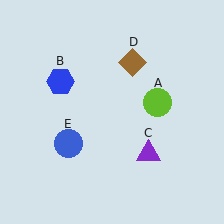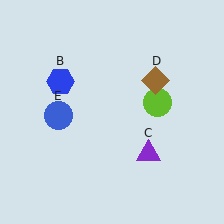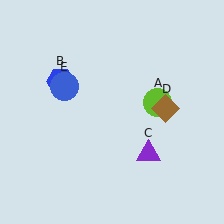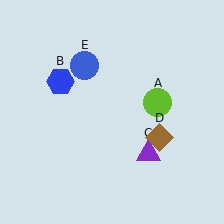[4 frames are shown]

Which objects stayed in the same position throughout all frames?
Lime circle (object A) and blue hexagon (object B) and purple triangle (object C) remained stationary.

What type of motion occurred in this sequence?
The brown diamond (object D), blue circle (object E) rotated clockwise around the center of the scene.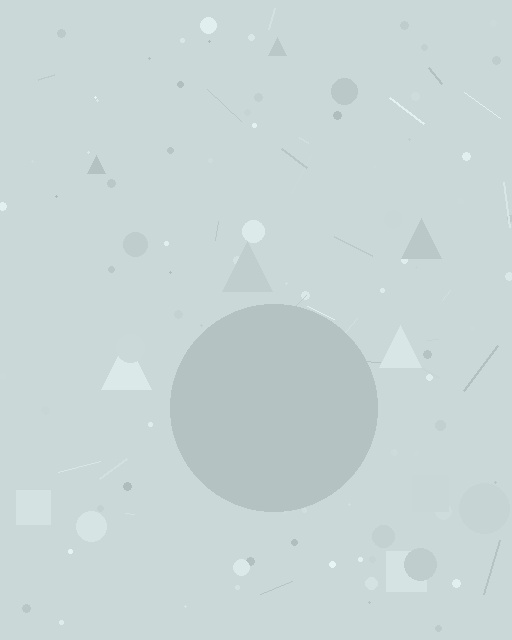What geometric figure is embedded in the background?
A circle is embedded in the background.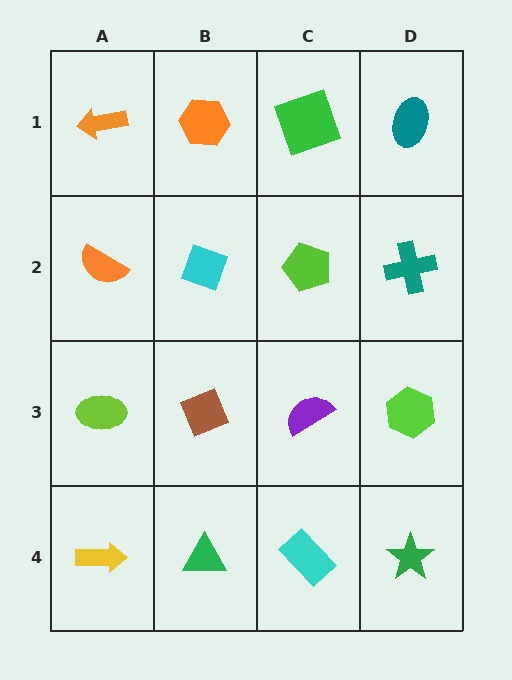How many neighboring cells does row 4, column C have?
3.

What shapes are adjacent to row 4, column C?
A purple semicircle (row 3, column C), a green triangle (row 4, column B), a green star (row 4, column D).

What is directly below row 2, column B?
A brown diamond.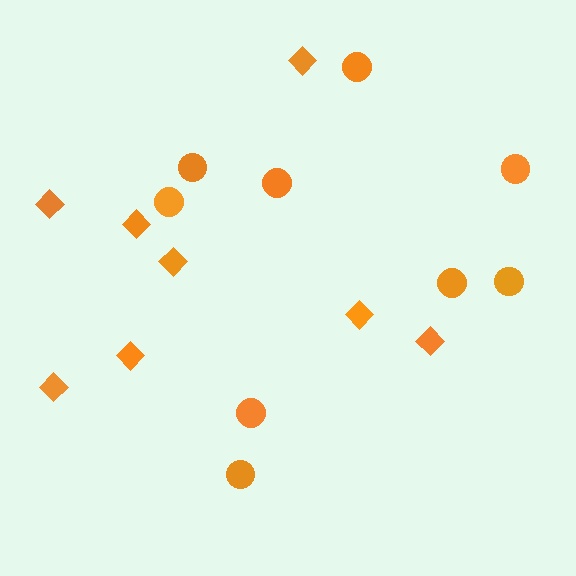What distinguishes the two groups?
There are 2 groups: one group of circles (9) and one group of diamonds (8).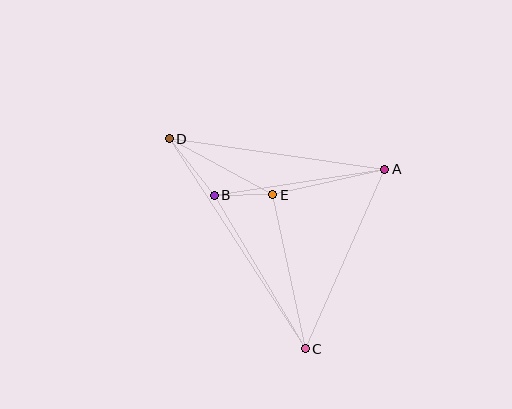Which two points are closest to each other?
Points B and E are closest to each other.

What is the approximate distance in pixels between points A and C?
The distance between A and C is approximately 196 pixels.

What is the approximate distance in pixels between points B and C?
The distance between B and C is approximately 178 pixels.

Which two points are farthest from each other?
Points C and D are farthest from each other.